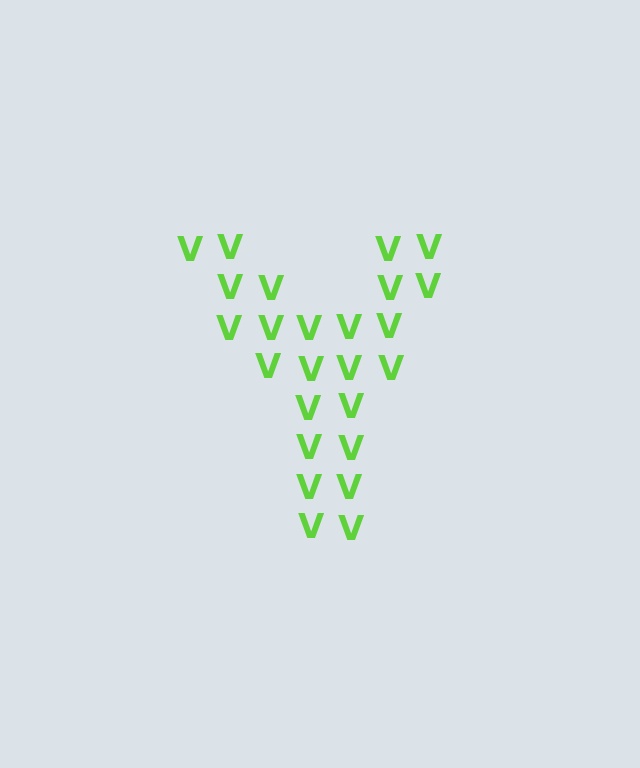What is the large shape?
The large shape is the letter Y.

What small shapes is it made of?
It is made of small letter V's.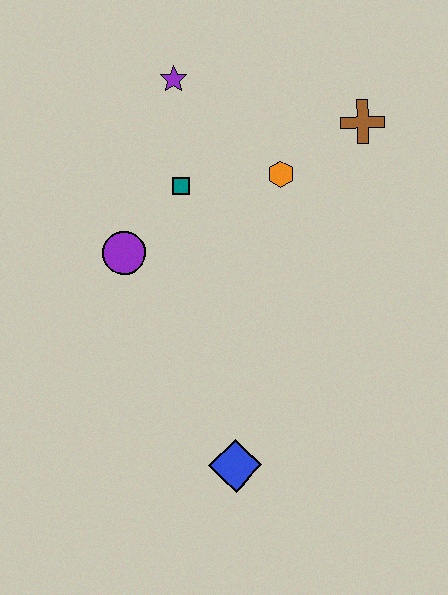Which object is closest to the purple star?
The teal square is closest to the purple star.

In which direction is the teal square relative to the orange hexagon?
The teal square is to the left of the orange hexagon.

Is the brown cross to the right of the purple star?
Yes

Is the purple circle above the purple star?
No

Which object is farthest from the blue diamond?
The purple star is farthest from the blue diamond.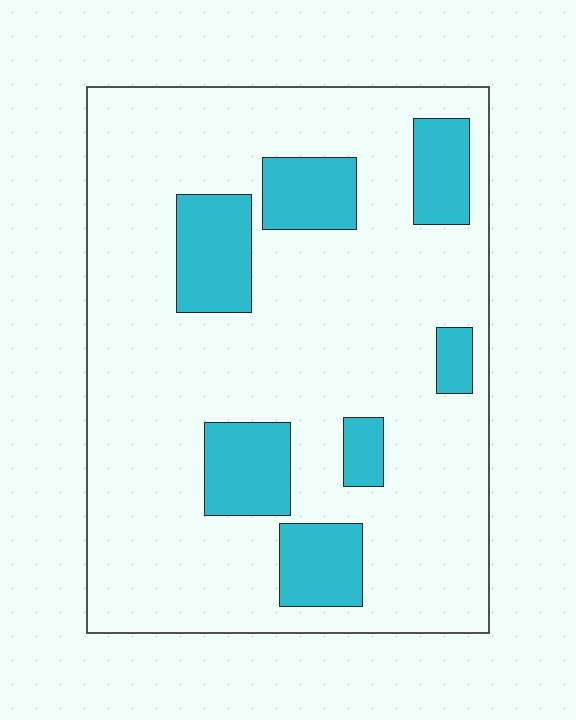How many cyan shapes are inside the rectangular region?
7.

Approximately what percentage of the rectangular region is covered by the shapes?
Approximately 20%.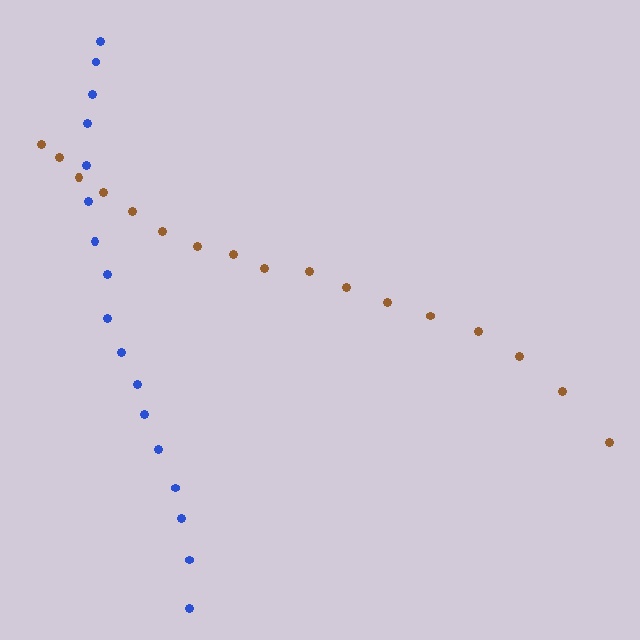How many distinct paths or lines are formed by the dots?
There are 2 distinct paths.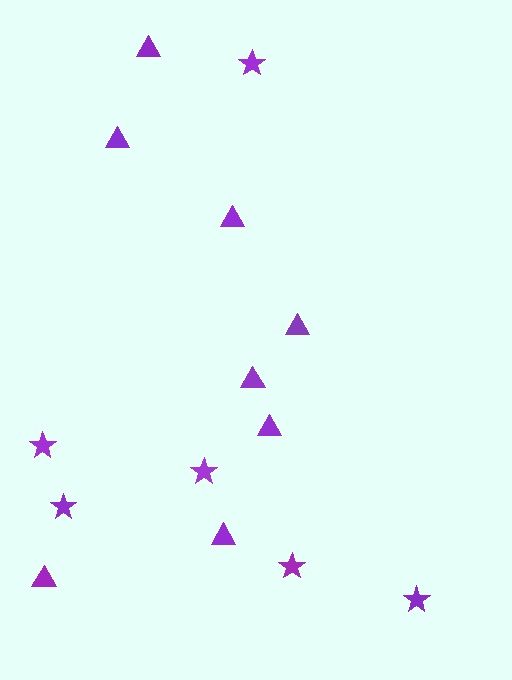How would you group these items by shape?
There are 2 groups: one group of stars (6) and one group of triangles (8).